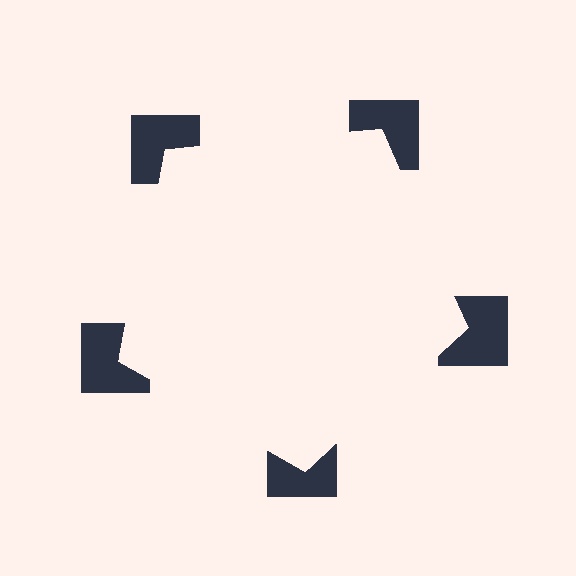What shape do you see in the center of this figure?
An illusory pentagon — its edges are inferred from the aligned wedge cuts in the notched squares, not physically drawn.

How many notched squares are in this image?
There are 5 — one at each vertex of the illusory pentagon.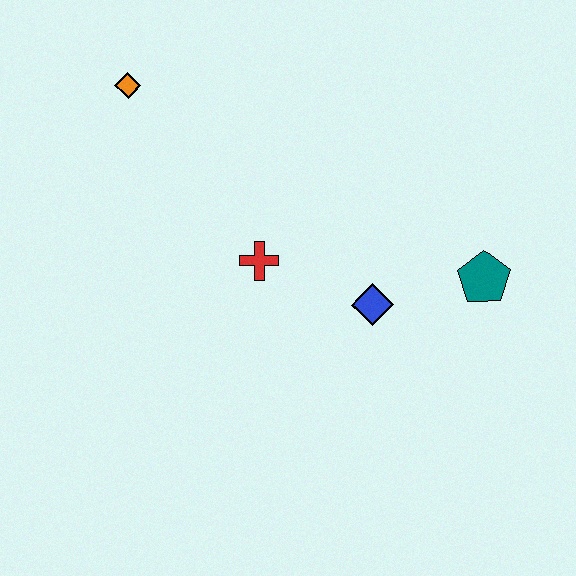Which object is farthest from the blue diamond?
The orange diamond is farthest from the blue diamond.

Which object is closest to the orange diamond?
The red cross is closest to the orange diamond.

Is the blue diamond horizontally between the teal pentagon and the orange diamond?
Yes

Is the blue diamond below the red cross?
Yes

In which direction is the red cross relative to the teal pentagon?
The red cross is to the left of the teal pentagon.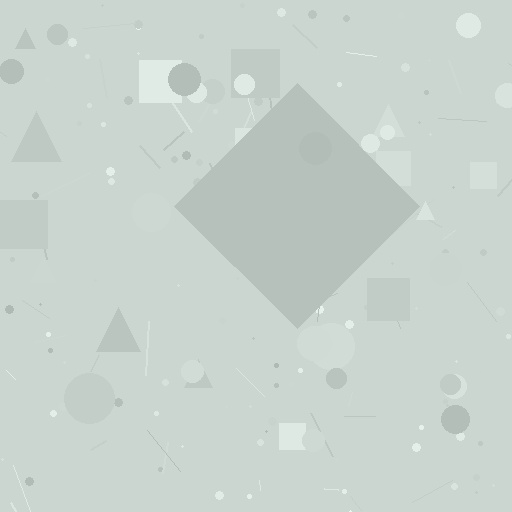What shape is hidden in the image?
A diamond is hidden in the image.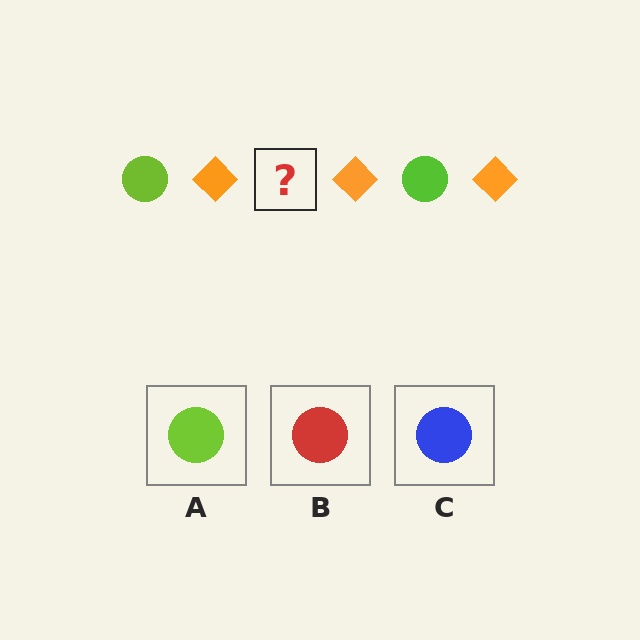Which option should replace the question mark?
Option A.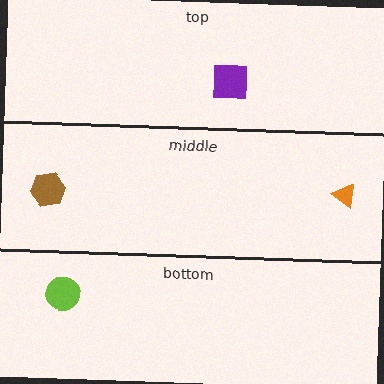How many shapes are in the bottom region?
1.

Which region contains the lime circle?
The bottom region.